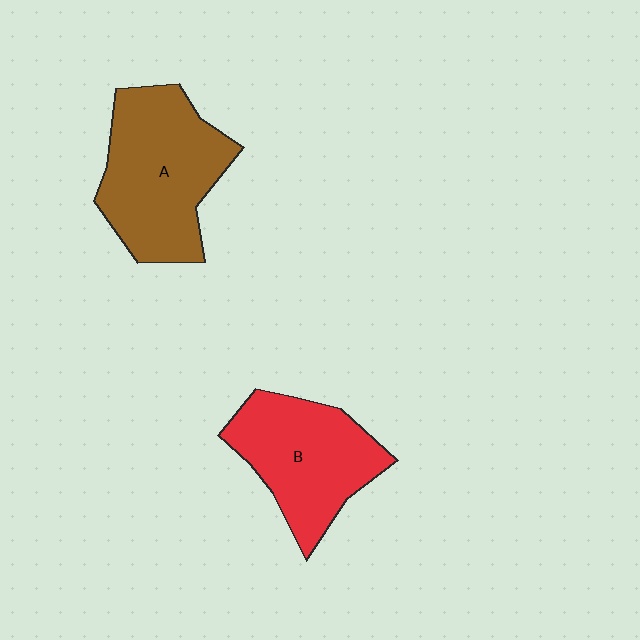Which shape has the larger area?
Shape A (brown).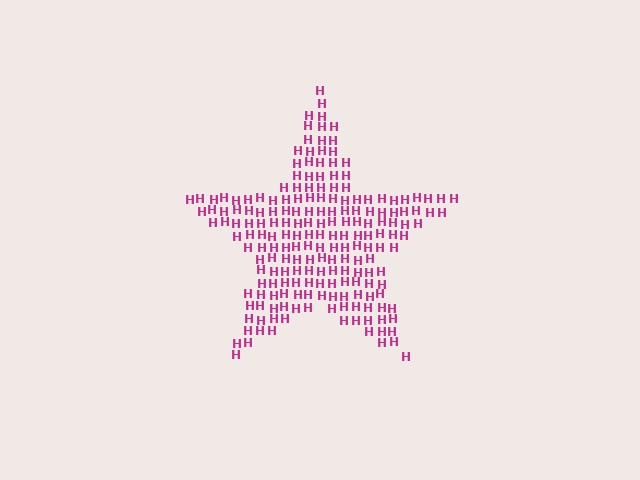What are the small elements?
The small elements are letter H's.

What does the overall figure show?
The overall figure shows a star.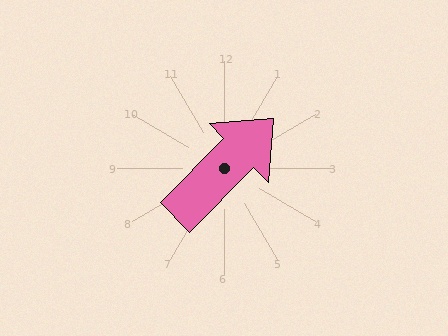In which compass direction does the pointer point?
Northeast.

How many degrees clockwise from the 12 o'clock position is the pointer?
Approximately 45 degrees.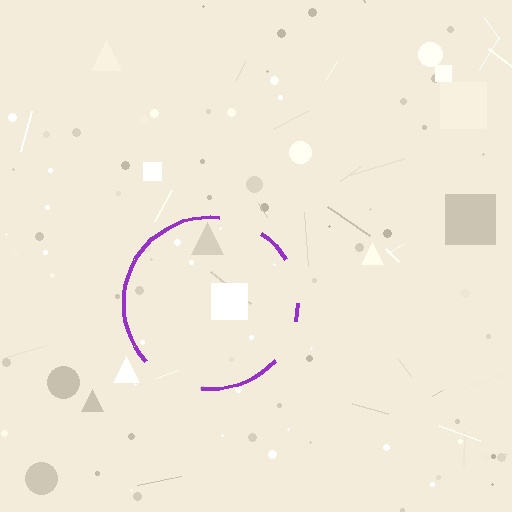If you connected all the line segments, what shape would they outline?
They would outline a circle.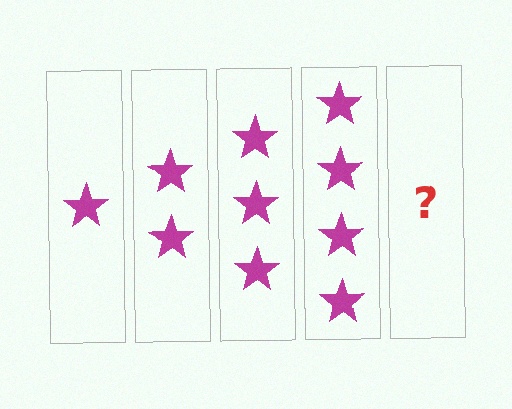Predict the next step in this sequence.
The next step is 5 stars.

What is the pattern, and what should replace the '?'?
The pattern is that each step adds one more star. The '?' should be 5 stars.